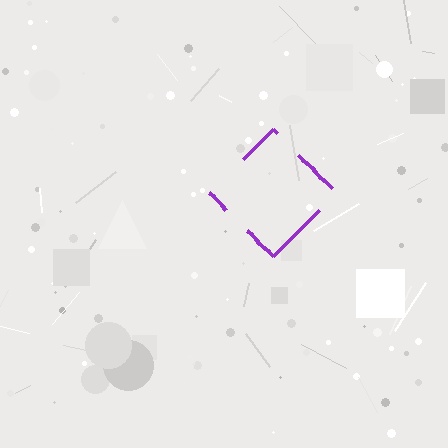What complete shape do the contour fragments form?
The contour fragments form a diamond.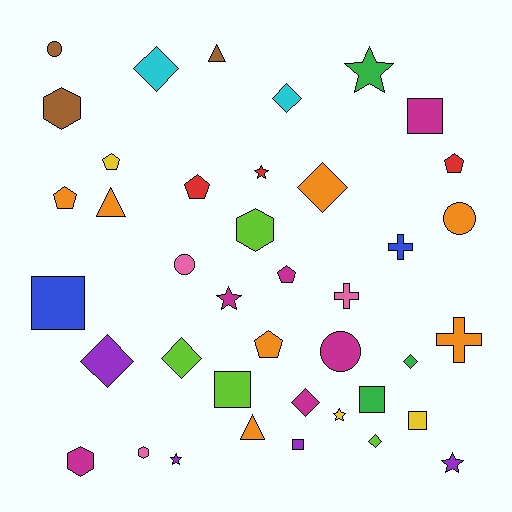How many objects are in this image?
There are 40 objects.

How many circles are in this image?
There are 4 circles.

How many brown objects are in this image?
There are 3 brown objects.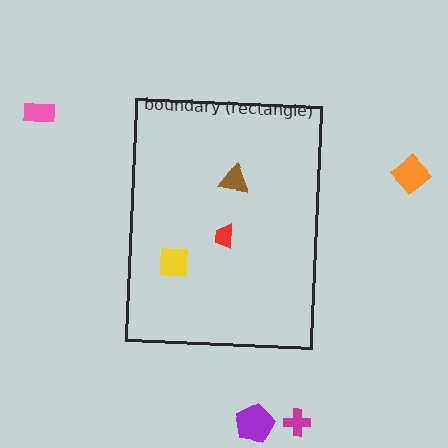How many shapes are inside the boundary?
3 inside, 4 outside.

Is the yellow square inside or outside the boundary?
Inside.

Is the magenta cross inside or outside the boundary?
Outside.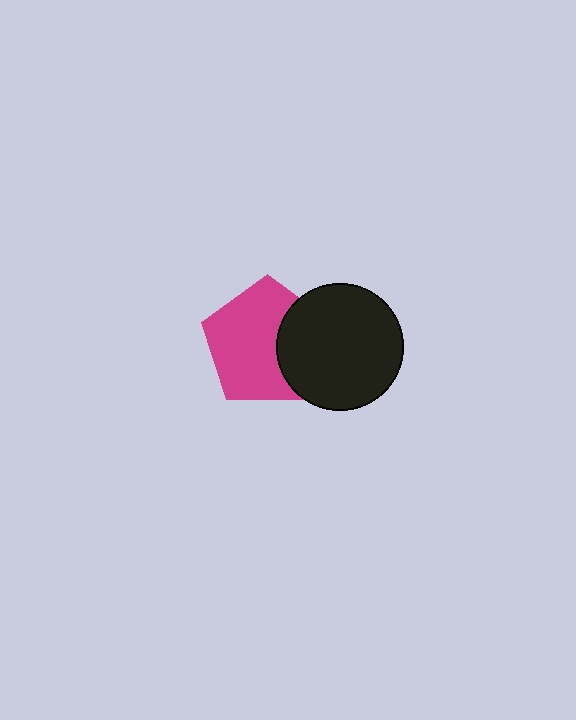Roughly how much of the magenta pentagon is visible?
Most of it is visible (roughly 68%).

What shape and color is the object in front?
The object in front is a black circle.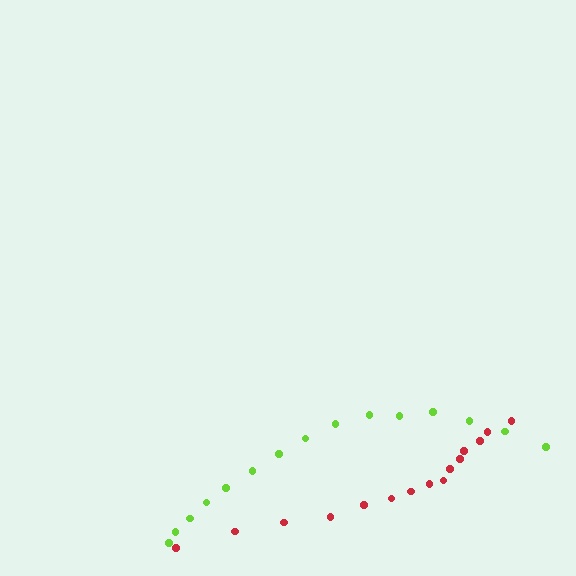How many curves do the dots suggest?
There are 2 distinct paths.